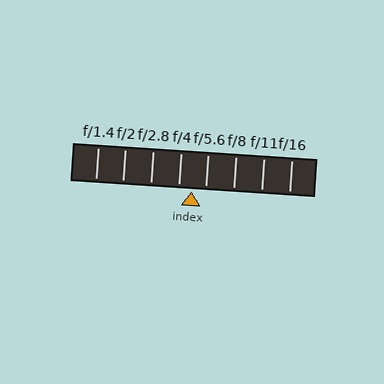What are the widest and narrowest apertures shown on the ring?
The widest aperture shown is f/1.4 and the narrowest is f/16.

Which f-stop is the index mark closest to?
The index mark is closest to f/4.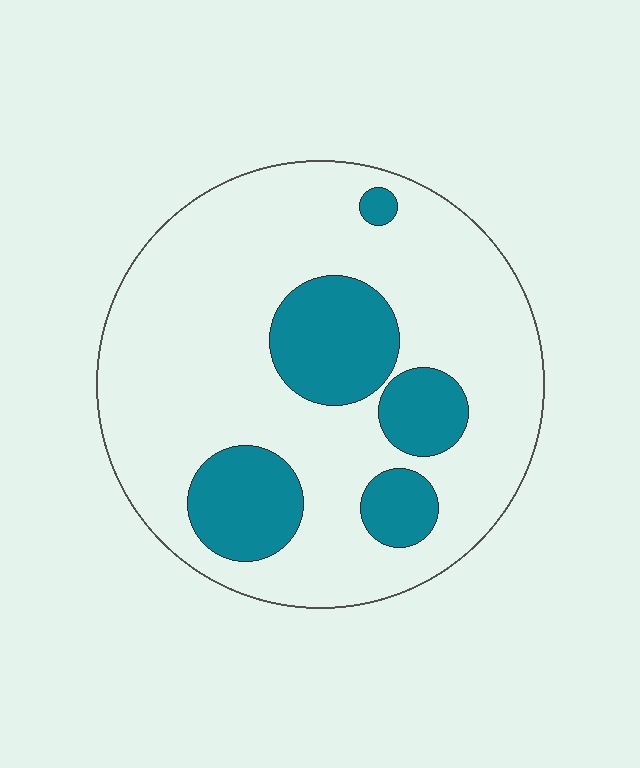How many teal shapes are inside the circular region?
5.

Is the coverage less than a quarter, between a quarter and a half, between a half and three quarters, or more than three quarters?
Less than a quarter.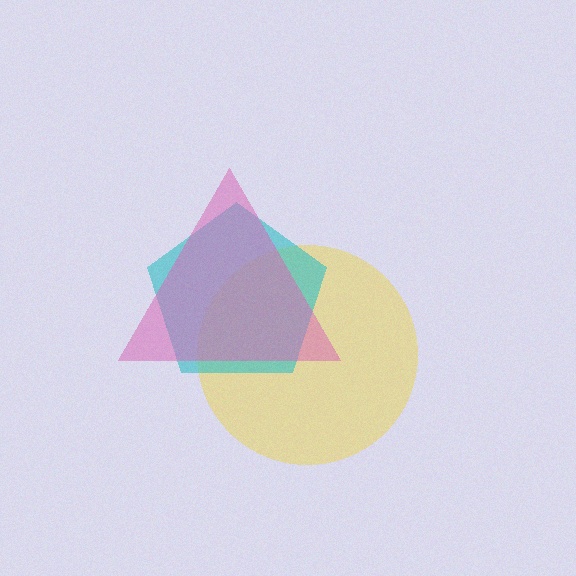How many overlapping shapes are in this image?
There are 3 overlapping shapes in the image.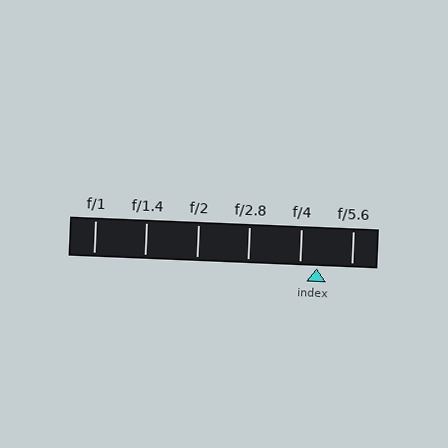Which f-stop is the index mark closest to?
The index mark is closest to f/4.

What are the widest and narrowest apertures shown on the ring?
The widest aperture shown is f/1 and the narrowest is f/5.6.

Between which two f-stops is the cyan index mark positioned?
The index mark is between f/4 and f/5.6.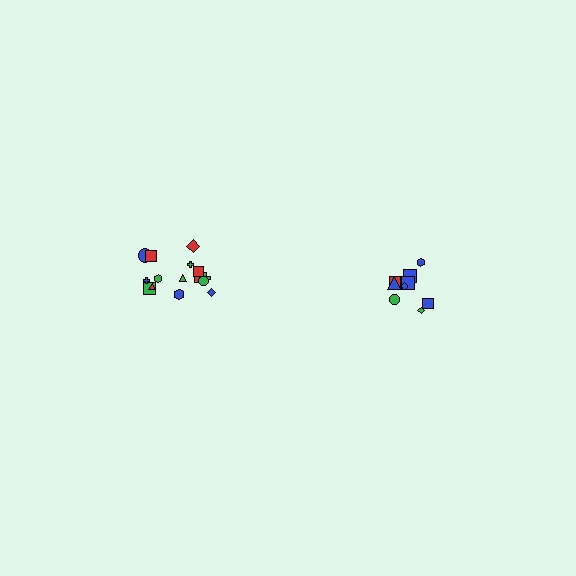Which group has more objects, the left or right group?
The left group.